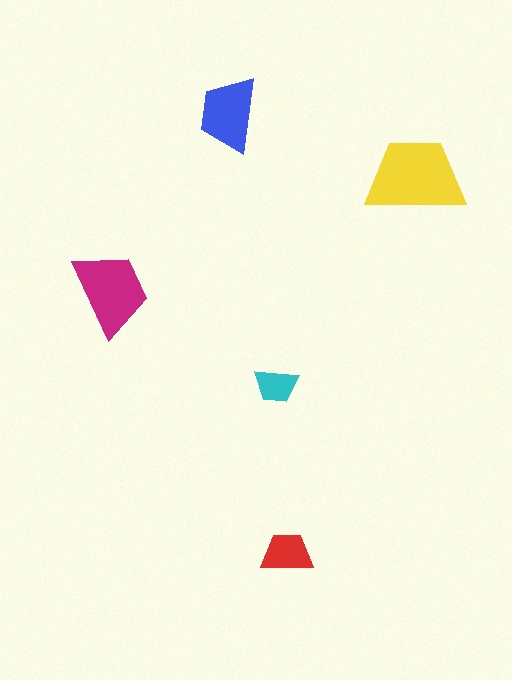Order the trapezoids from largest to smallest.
the yellow one, the magenta one, the blue one, the red one, the cyan one.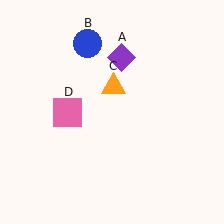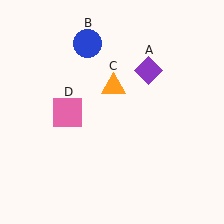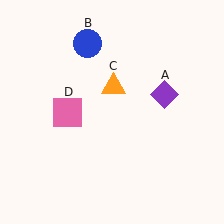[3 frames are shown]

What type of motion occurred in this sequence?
The purple diamond (object A) rotated clockwise around the center of the scene.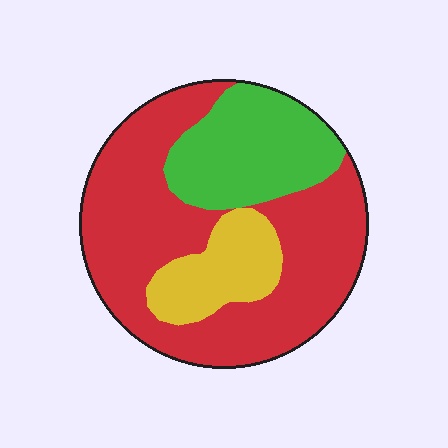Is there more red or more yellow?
Red.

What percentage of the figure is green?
Green takes up between a sixth and a third of the figure.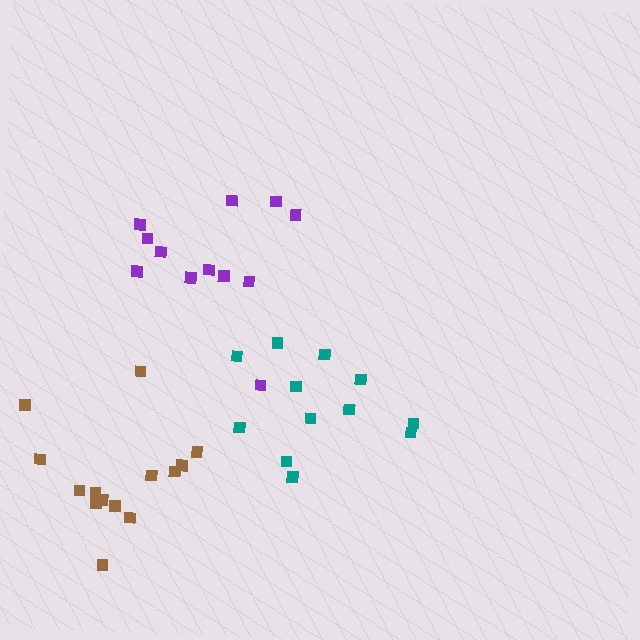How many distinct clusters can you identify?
There are 3 distinct clusters.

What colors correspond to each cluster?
The clusters are colored: brown, purple, teal.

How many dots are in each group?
Group 1: 14 dots, Group 2: 12 dots, Group 3: 12 dots (38 total).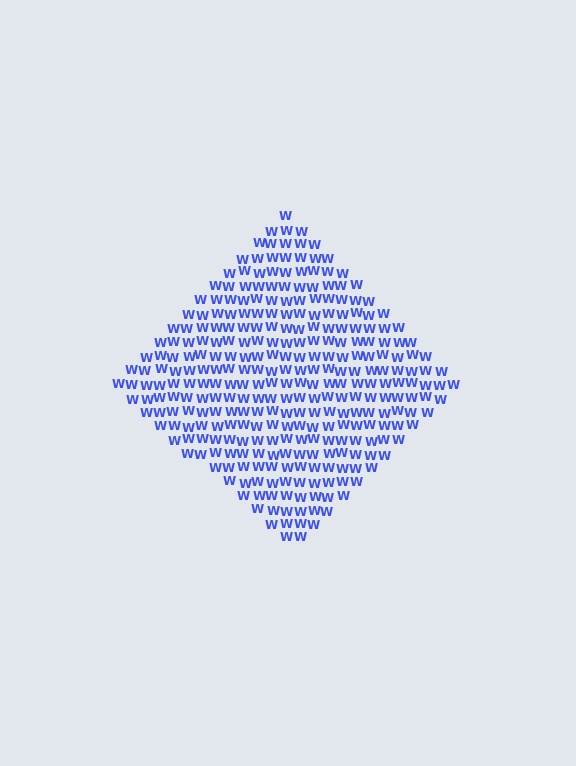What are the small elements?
The small elements are letter W's.